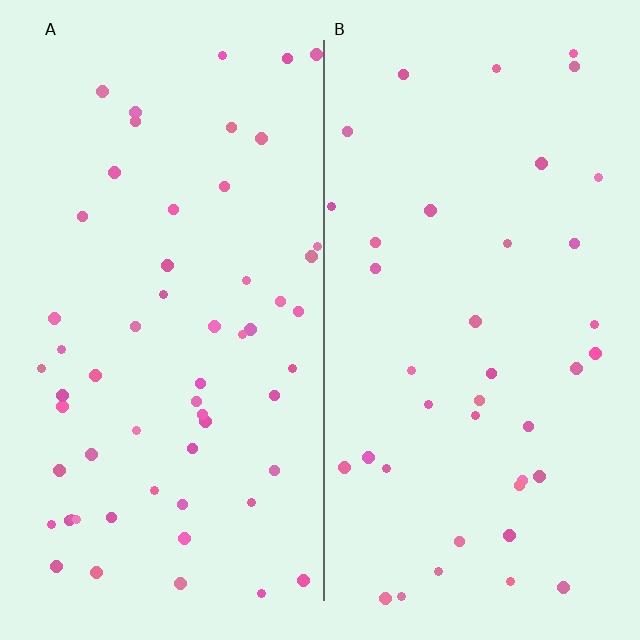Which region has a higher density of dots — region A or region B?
A (the left).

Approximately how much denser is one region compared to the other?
Approximately 1.5× — region A over region B.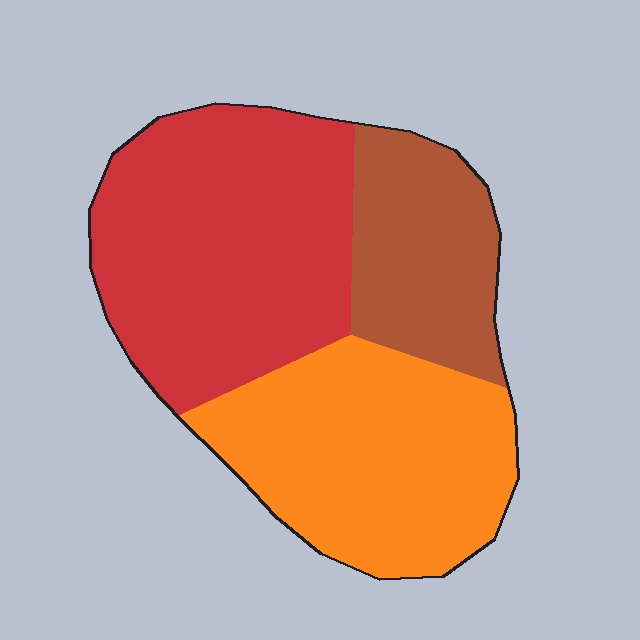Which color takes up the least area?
Brown, at roughly 20%.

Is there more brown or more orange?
Orange.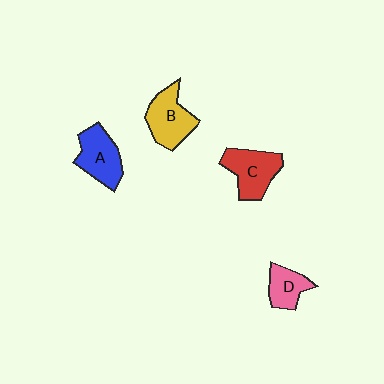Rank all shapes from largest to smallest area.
From largest to smallest: C (red), B (yellow), A (blue), D (pink).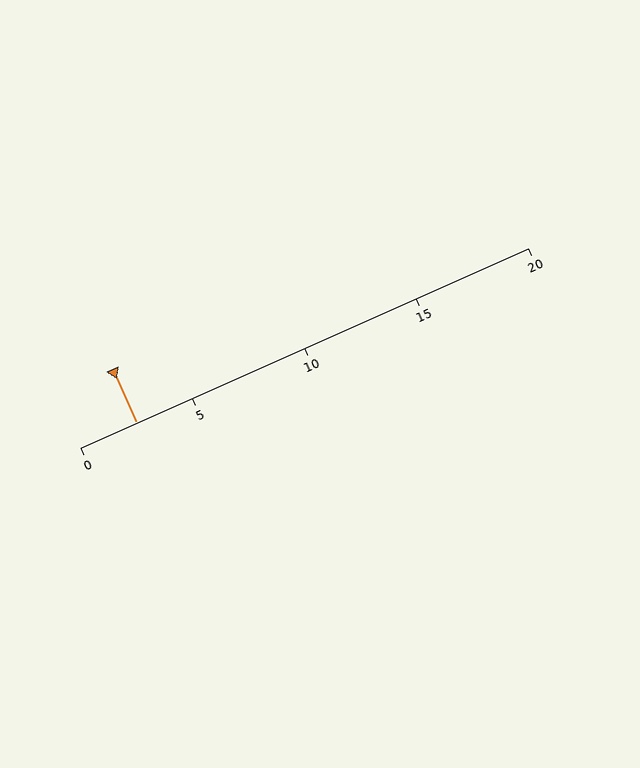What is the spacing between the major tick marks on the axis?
The major ticks are spaced 5 apart.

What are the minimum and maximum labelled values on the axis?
The axis runs from 0 to 20.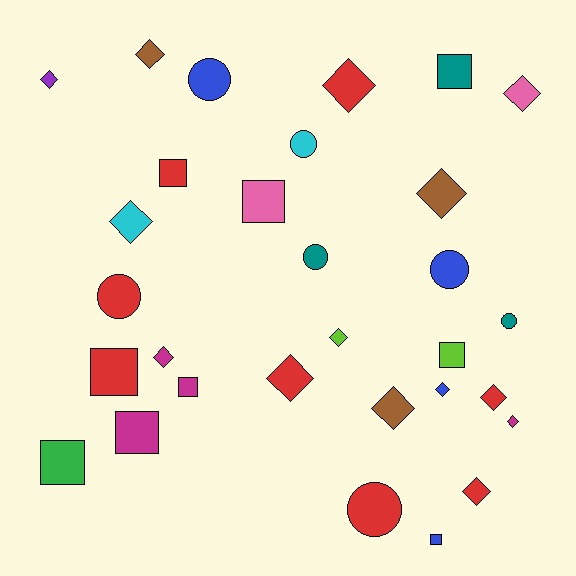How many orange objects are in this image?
There are no orange objects.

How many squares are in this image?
There are 9 squares.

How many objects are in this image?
There are 30 objects.